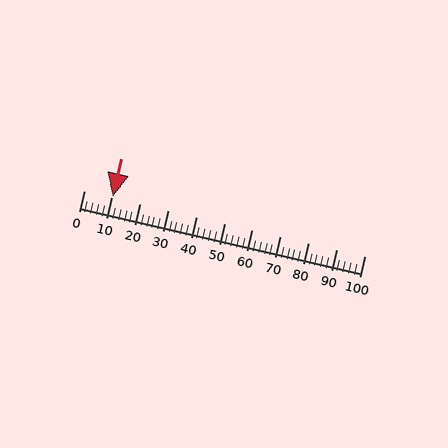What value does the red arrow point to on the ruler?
The red arrow points to approximately 10.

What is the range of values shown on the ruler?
The ruler shows values from 0 to 100.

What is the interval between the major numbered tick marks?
The major tick marks are spaced 10 units apart.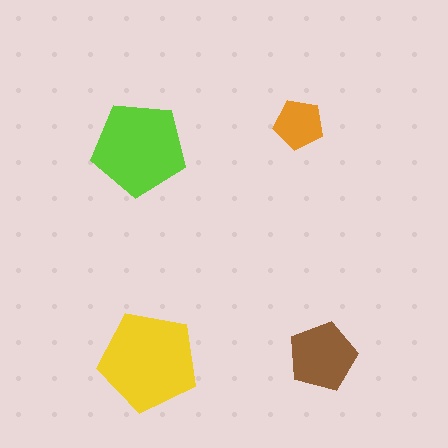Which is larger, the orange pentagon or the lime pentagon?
The lime one.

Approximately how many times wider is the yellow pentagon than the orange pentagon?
About 2 times wider.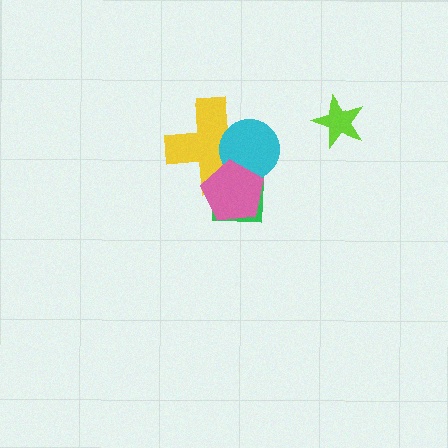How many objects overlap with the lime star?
0 objects overlap with the lime star.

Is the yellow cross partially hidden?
Yes, it is partially covered by another shape.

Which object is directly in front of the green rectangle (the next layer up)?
The yellow cross is directly in front of the green rectangle.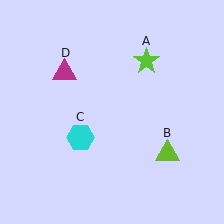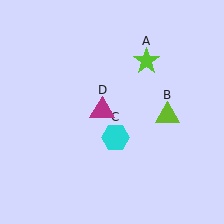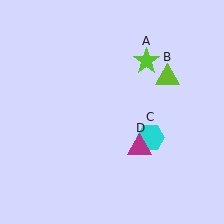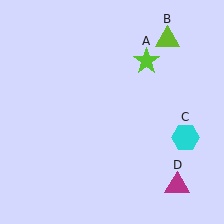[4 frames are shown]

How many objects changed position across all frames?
3 objects changed position: lime triangle (object B), cyan hexagon (object C), magenta triangle (object D).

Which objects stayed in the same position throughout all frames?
Lime star (object A) remained stationary.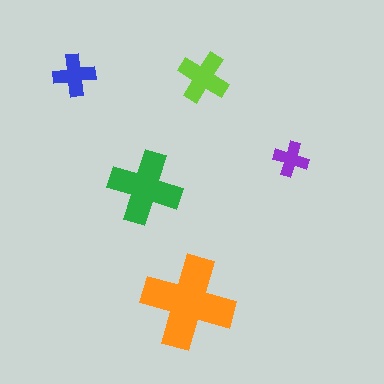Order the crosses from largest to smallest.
the orange one, the green one, the lime one, the blue one, the purple one.